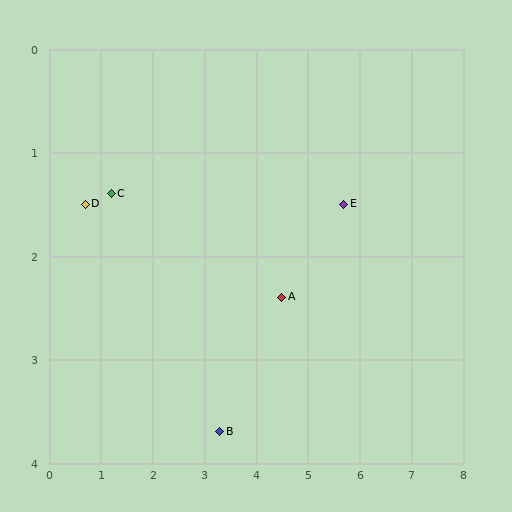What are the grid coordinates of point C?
Point C is at approximately (1.2, 1.4).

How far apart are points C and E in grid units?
Points C and E are about 4.5 grid units apart.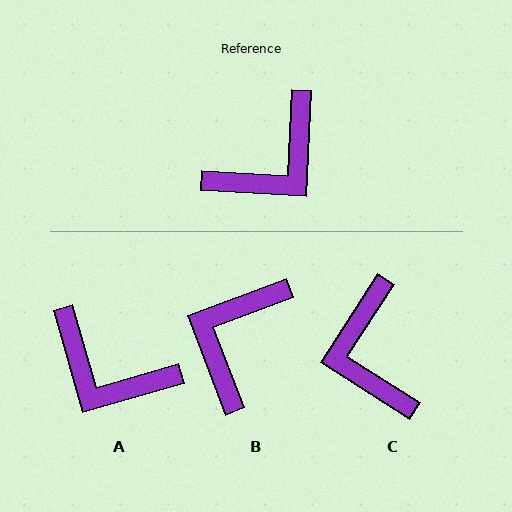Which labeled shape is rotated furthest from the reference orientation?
B, about 156 degrees away.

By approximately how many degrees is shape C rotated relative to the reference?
Approximately 119 degrees clockwise.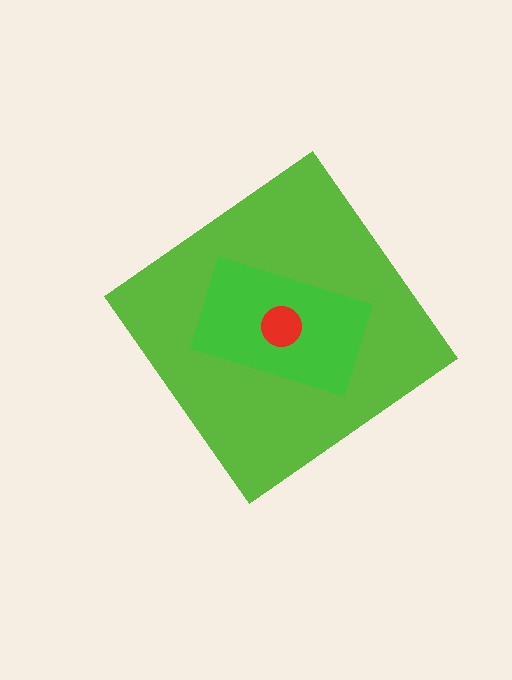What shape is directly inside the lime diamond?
The green rectangle.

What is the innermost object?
The red circle.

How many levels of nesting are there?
3.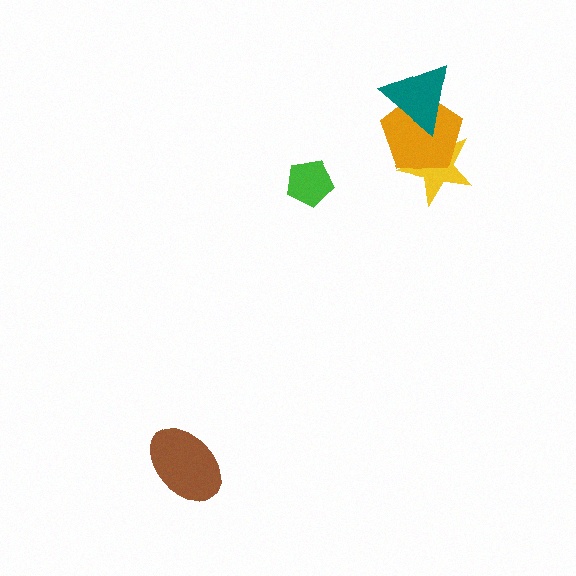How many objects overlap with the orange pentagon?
2 objects overlap with the orange pentagon.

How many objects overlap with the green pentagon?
0 objects overlap with the green pentagon.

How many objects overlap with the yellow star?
2 objects overlap with the yellow star.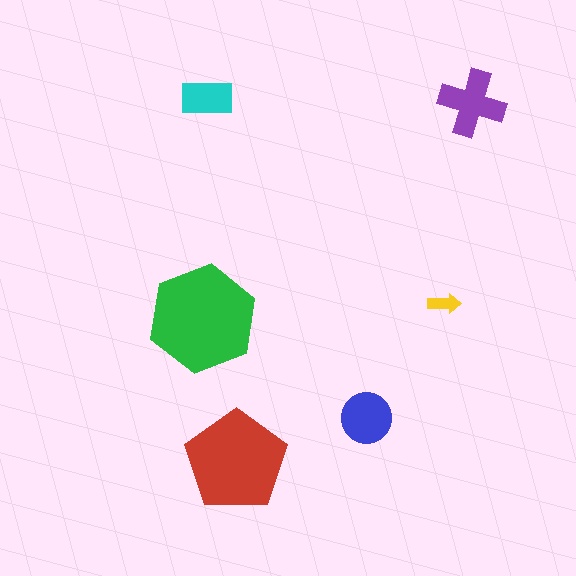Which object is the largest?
The green hexagon.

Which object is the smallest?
The yellow arrow.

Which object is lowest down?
The red pentagon is bottommost.